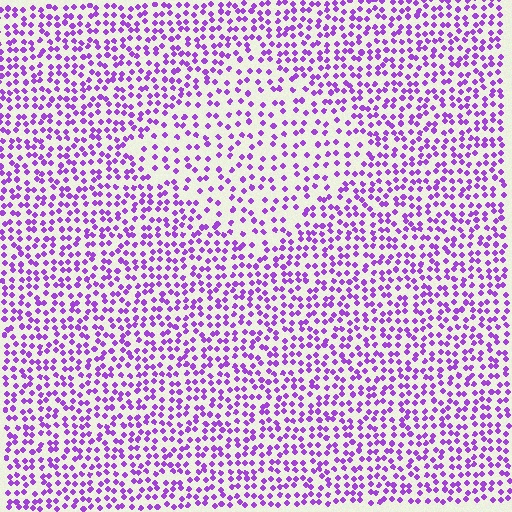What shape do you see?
I see a diamond.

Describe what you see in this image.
The image contains small purple elements arranged at two different densities. A diamond-shaped region is visible where the elements are less densely packed than the surrounding area.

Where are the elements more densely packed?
The elements are more densely packed outside the diamond boundary.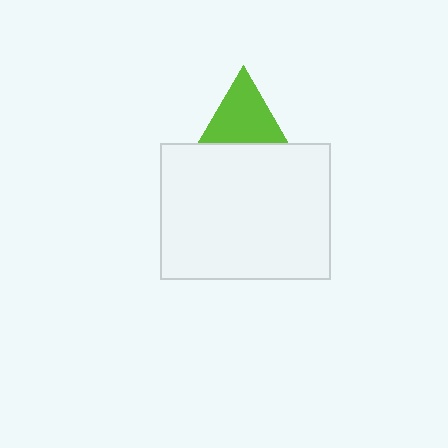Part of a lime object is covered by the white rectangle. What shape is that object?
It is a triangle.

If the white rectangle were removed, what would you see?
You would see the complete lime triangle.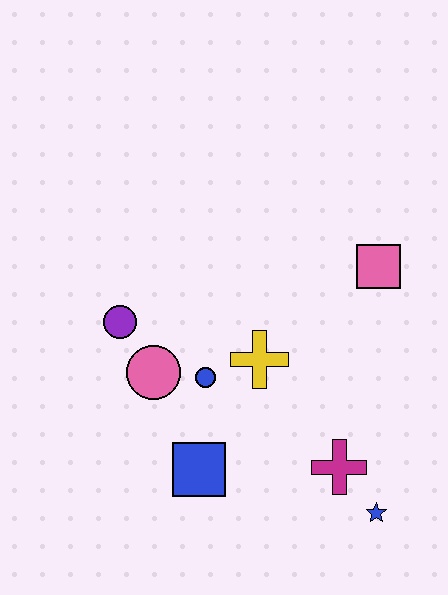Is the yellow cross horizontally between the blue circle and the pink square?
Yes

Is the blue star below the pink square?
Yes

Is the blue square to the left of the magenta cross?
Yes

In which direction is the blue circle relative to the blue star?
The blue circle is to the left of the blue star.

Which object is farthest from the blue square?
The pink square is farthest from the blue square.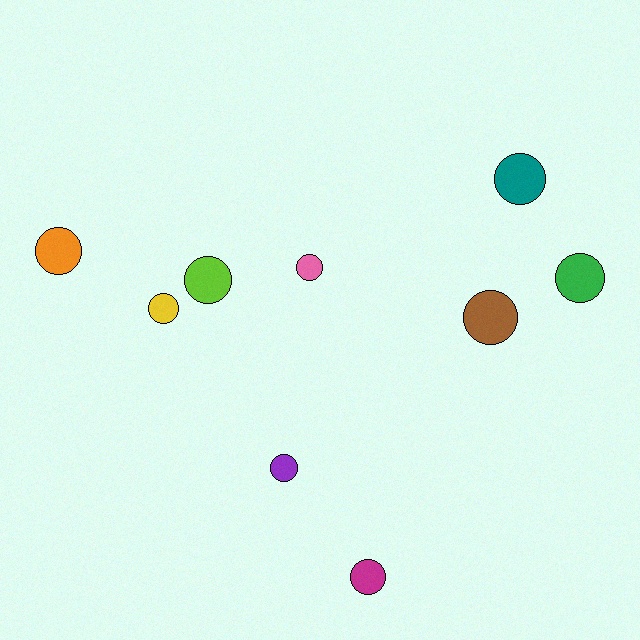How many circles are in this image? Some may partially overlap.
There are 9 circles.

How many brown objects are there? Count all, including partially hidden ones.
There is 1 brown object.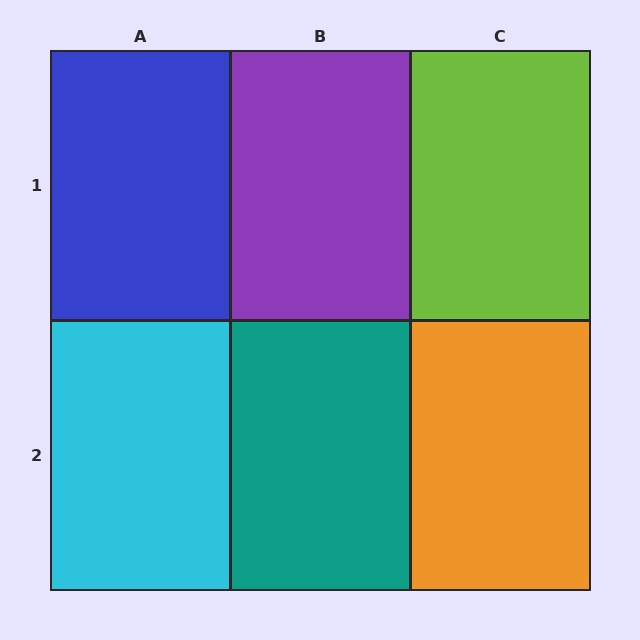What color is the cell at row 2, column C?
Orange.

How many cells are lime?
1 cell is lime.